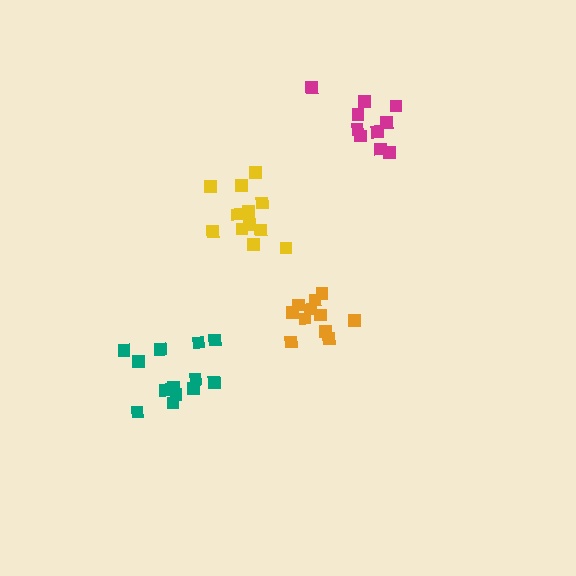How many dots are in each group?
Group 1: 13 dots, Group 2: 10 dots, Group 3: 12 dots, Group 4: 11 dots (46 total).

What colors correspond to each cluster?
The clusters are colored: teal, magenta, yellow, orange.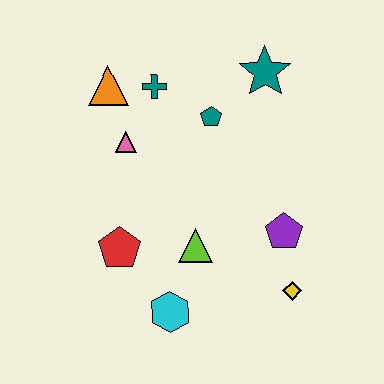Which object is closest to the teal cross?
The orange triangle is closest to the teal cross.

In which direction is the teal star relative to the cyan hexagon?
The teal star is above the cyan hexagon.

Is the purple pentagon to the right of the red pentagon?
Yes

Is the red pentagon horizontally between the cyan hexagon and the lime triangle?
No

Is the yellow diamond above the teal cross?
No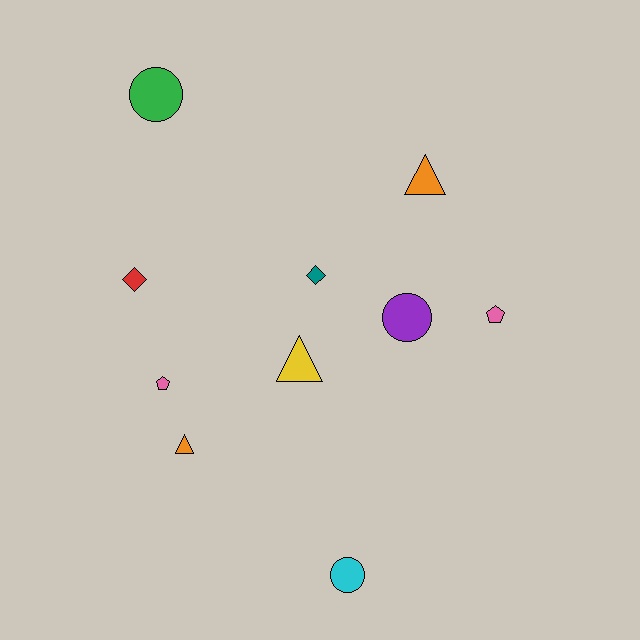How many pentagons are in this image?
There are 2 pentagons.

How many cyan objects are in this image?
There is 1 cyan object.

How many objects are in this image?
There are 10 objects.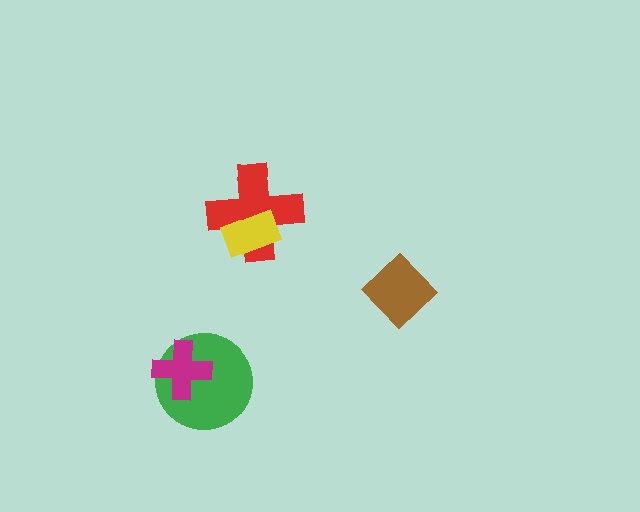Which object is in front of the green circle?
The magenta cross is in front of the green circle.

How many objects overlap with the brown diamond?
0 objects overlap with the brown diamond.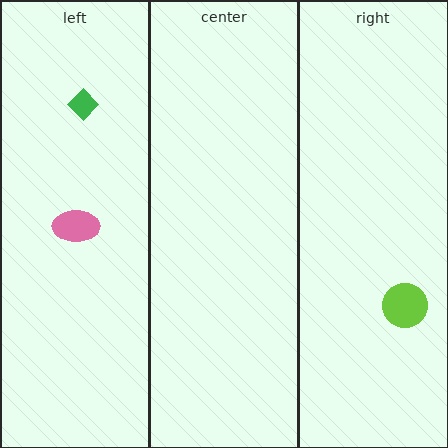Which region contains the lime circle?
The right region.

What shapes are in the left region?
The pink ellipse, the green diamond.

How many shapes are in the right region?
1.